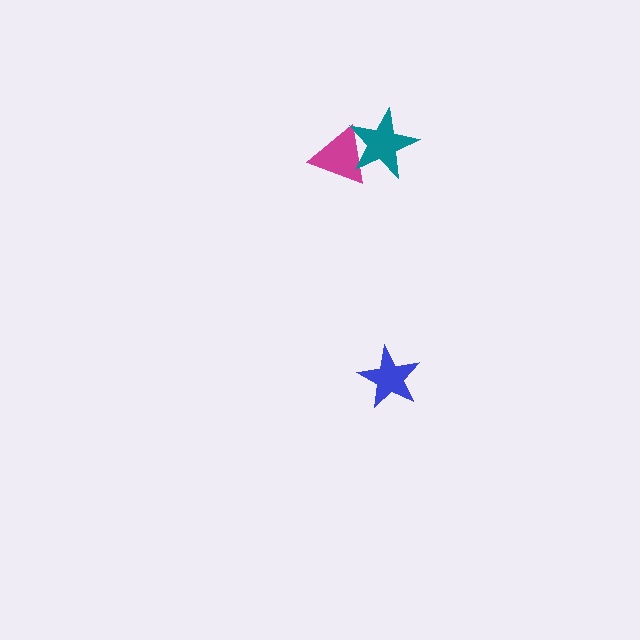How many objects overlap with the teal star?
1 object overlaps with the teal star.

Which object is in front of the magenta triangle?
The teal star is in front of the magenta triangle.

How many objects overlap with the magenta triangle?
1 object overlaps with the magenta triangle.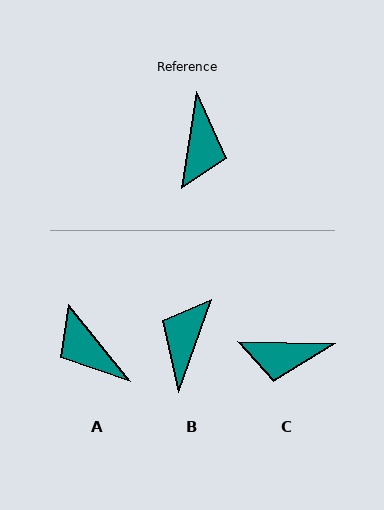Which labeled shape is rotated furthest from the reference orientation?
B, about 169 degrees away.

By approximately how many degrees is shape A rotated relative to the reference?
Approximately 133 degrees clockwise.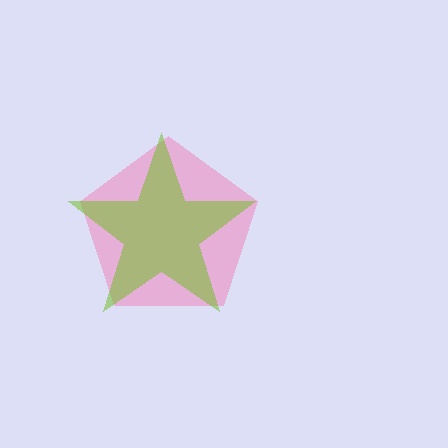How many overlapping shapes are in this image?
There are 2 overlapping shapes in the image.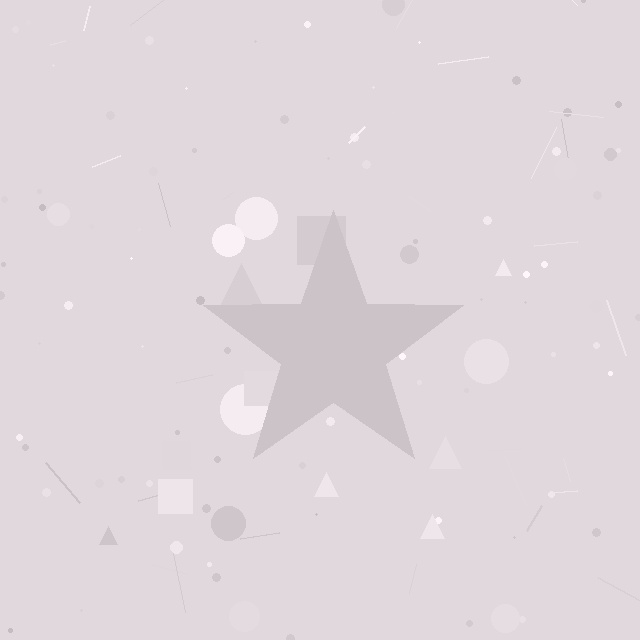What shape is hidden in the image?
A star is hidden in the image.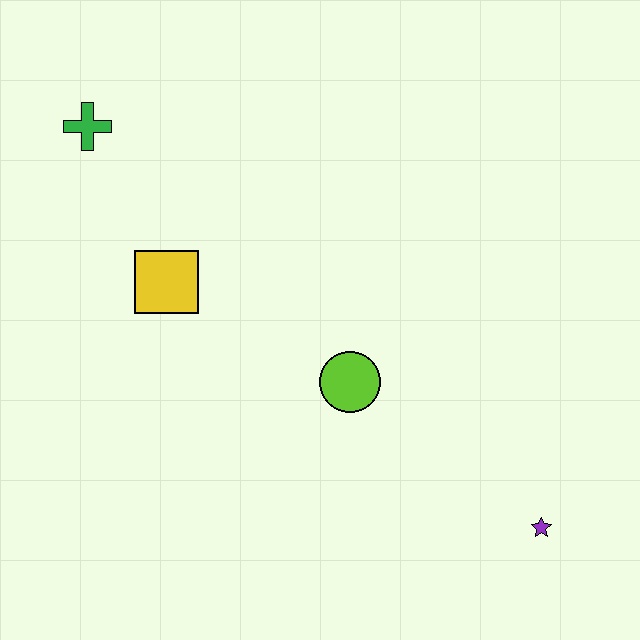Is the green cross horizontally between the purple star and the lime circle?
No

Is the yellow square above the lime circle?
Yes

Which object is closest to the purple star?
The lime circle is closest to the purple star.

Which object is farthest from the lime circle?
The green cross is farthest from the lime circle.